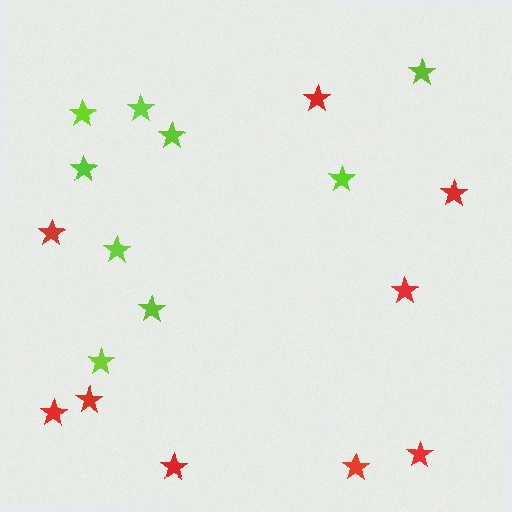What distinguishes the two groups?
There are 2 groups: one group of lime stars (9) and one group of red stars (9).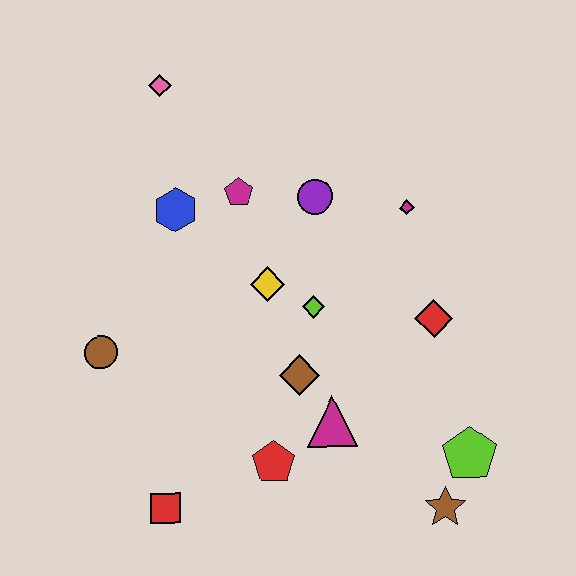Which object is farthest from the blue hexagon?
The brown star is farthest from the blue hexagon.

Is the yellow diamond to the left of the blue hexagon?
No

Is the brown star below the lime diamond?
Yes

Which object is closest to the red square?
The red pentagon is closest to the red square.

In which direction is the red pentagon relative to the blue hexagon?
The red pentagon is below the blue hexagon.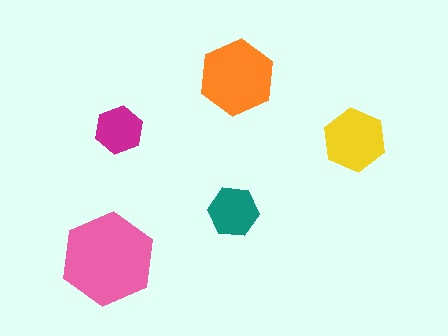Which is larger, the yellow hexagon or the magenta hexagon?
The yellow one.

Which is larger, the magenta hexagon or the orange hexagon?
The orange one.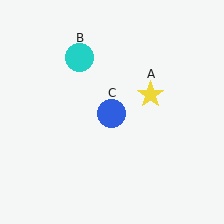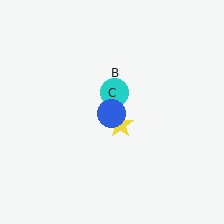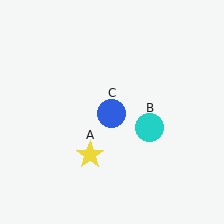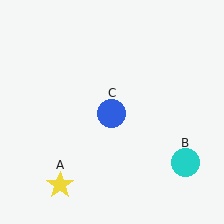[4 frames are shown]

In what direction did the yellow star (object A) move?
The yellow star (object A) moved down and to the left.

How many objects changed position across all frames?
2 objects changed position: yellow star (object A), cyan circle (object B).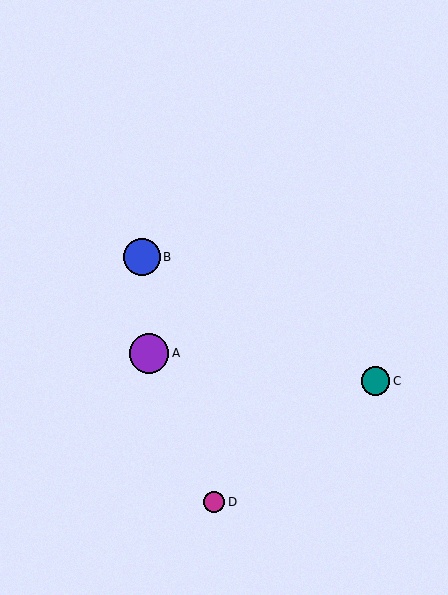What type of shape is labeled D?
Shape D is a magenta circle.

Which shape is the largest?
The purple circle (labeled A) is the largest.